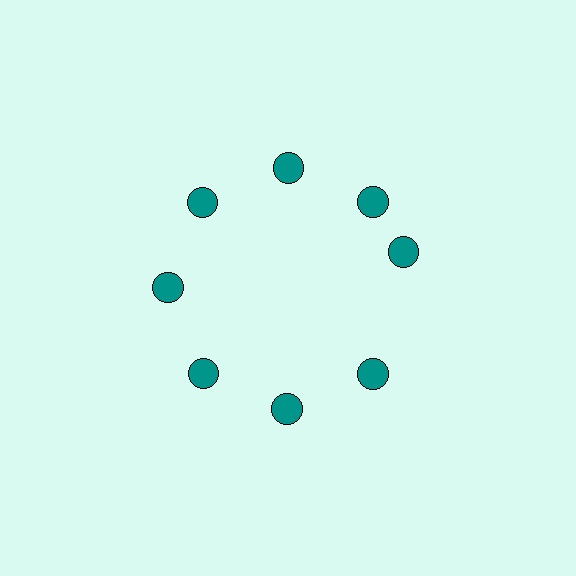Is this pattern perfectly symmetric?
No. The 8 teal circles are arranged in a ring, but one element near the 3 o'clock position is rotated out of alignment along the ring, breaking the 8-fold rotational symmetry.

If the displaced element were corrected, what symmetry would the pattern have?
It would have 8-fold rotational symmetry — the pattern would map onto itself every 45 degrees.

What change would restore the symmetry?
The symmetry would be restored by rotating it back into even spacing with its neighbors so that all 8 circles sit at equal angles and equal distance from the center.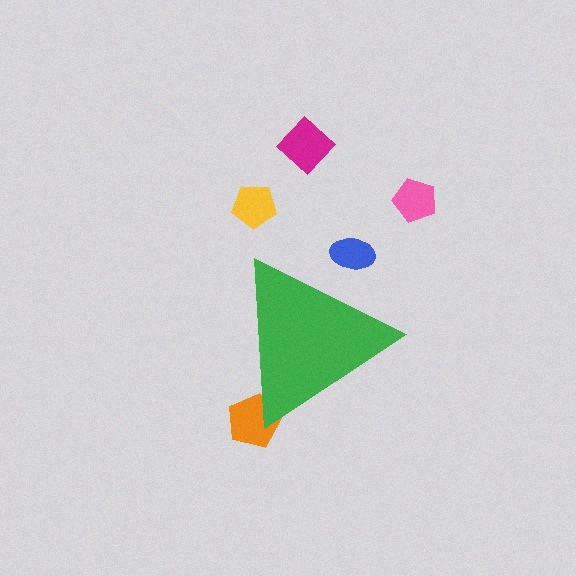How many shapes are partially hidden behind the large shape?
2 shapes are partially hidden.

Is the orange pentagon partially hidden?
Yes, the orange pentagon is partially hidden behind the green triangle.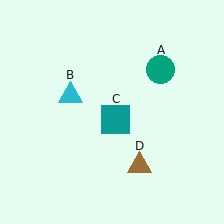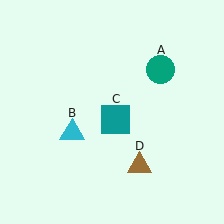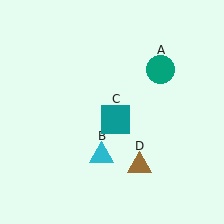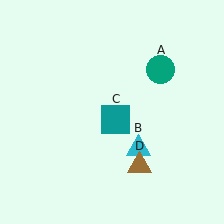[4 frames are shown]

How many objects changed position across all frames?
1 object changed position: cyan triangle (object B).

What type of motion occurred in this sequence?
The cyan triangle (object B) rotated counterclockwise around the center of the scene.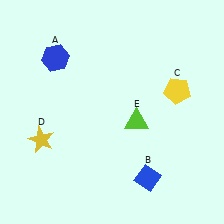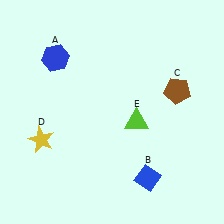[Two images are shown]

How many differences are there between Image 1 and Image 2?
There is 1 difference between the two images.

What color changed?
The pentagon (C) changed from yellow in Image 1 to brown in Image 2.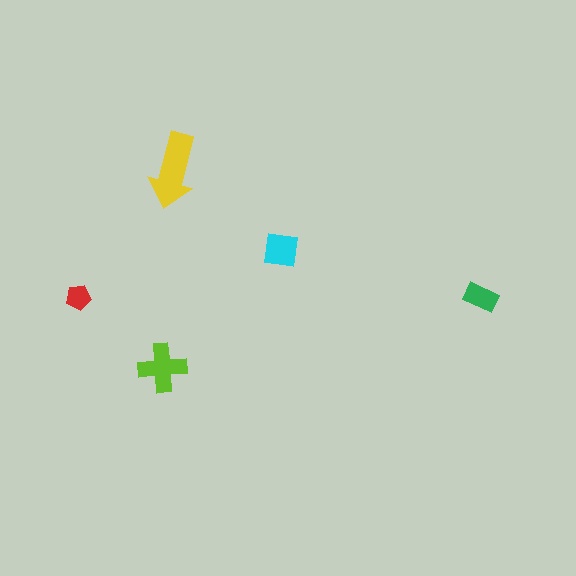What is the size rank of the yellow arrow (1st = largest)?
1st.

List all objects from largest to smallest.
The yellow arrow, the lime cross, the cyan square, the green rectangle, the red pentagon.